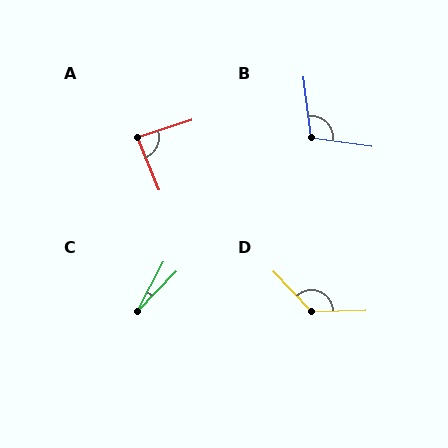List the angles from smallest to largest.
C (16°), A (86°), B (106°), D (132°).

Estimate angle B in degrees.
Approximately 106 degrees.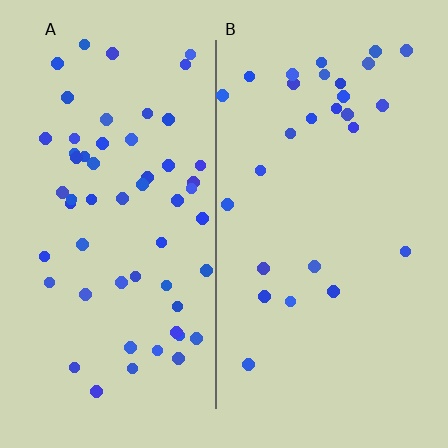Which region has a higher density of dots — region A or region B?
A (the left).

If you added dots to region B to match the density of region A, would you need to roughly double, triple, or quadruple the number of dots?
Approximately double.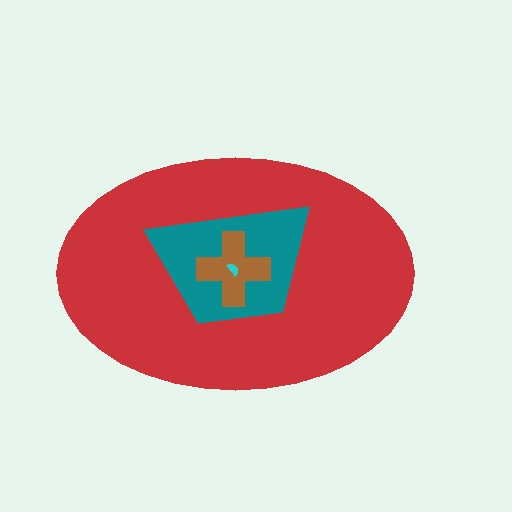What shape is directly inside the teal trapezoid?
The brown cross.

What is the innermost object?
The cyan semicircle.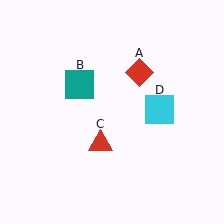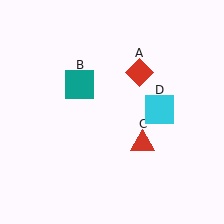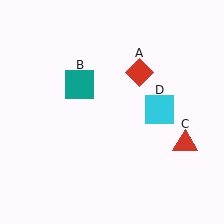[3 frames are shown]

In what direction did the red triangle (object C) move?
The red triangle (object C) moved right.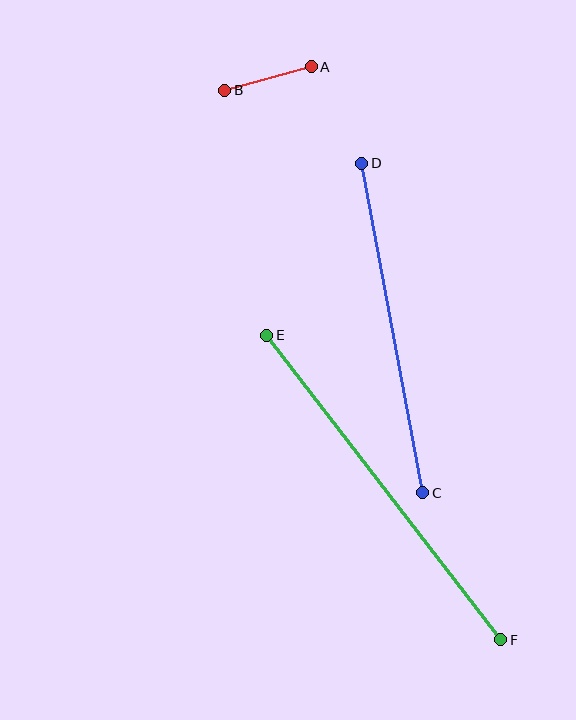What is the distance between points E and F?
The distance is approximately 384 pixels.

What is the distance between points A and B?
The distance is approximately 90 pixels.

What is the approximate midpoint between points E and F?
The midpoint is at approximately (384, 488) pixels.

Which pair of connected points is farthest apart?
Points E and F are farthest apart.